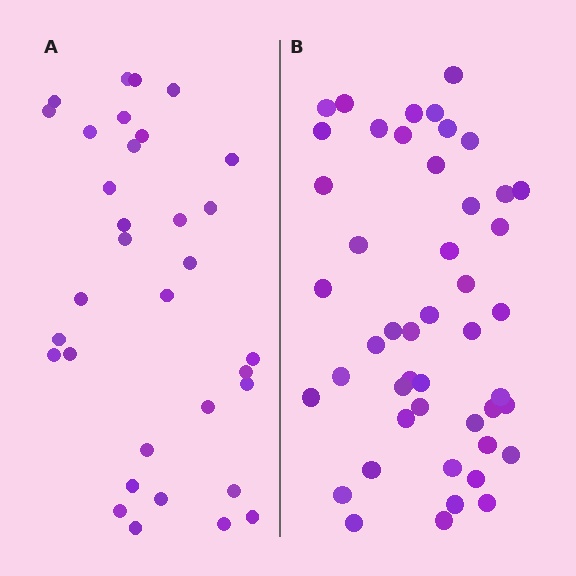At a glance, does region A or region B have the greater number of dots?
Region B (the right region) has more dots.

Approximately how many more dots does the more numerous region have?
Region B has approximately 15 more dots than region A.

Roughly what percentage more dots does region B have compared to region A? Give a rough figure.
About 40% more.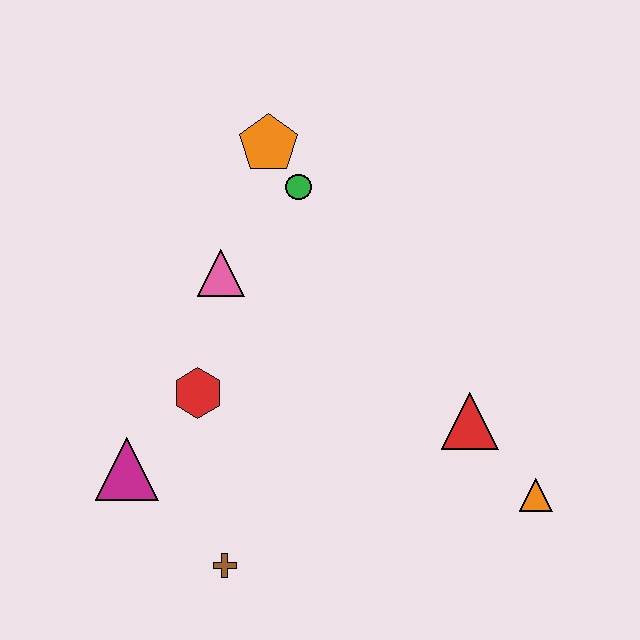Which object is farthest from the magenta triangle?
The orange triangle is farthest from the magenta triangle.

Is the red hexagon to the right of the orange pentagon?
No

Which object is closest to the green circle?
The orange pentagon is closest to the green circle.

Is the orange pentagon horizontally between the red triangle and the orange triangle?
No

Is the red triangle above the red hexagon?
No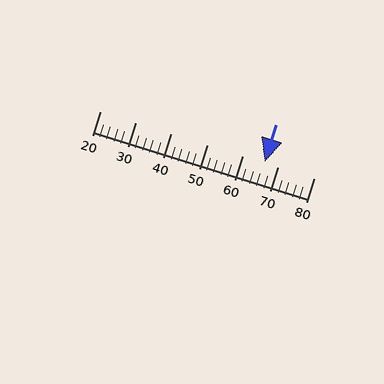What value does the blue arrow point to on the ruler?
The blue arrow points to approximately 66.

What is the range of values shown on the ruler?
The ruler shows values from 20 to 80.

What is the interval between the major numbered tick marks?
The major tick marks are spaced 10 units apart.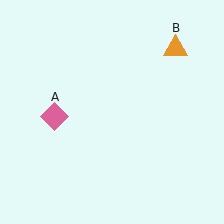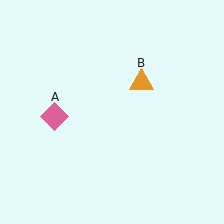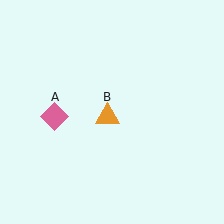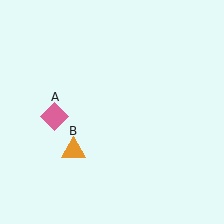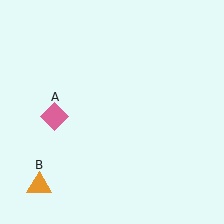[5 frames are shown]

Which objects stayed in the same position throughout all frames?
Pink diamond (object A) remained stationary.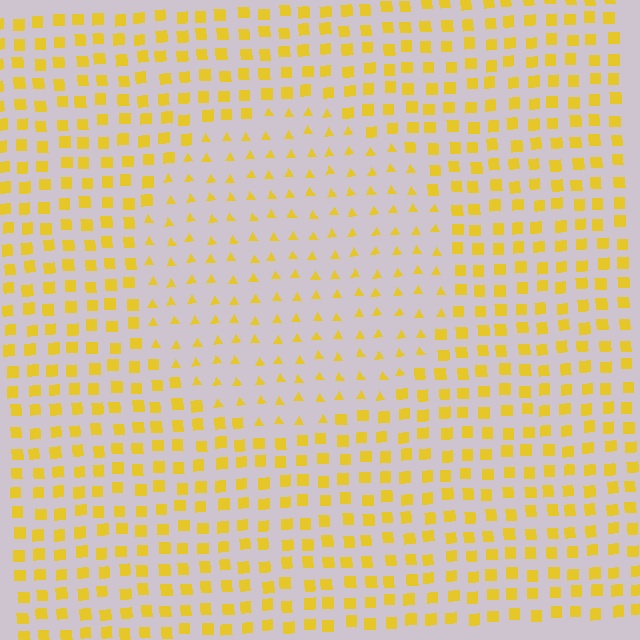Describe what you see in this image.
The image is filled with small yellow elements arranged in a uniform grid. A circle-shaped region contains triangles, while the surrounding area contains squares. The boundary is defined purely by the change in element shape.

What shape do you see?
I see a circle.